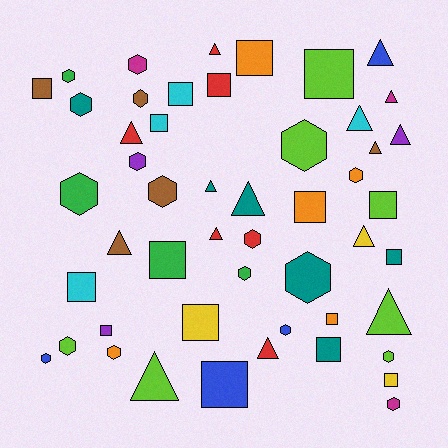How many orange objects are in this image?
There are 5 orange objects.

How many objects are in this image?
There are 50 objects.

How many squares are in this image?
There are 17 squares.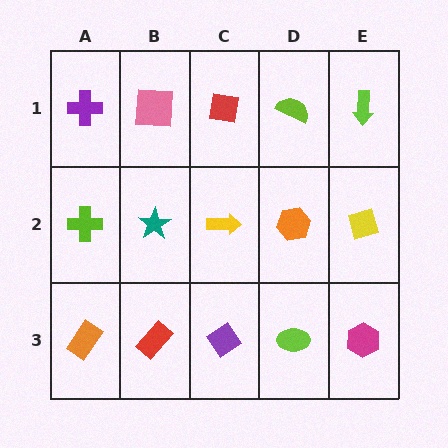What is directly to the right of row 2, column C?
An orange hexagon.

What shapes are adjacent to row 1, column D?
An orange hexagon (row 2, column D), a red square (row 1, column C), a lime arrow (row 1, column E).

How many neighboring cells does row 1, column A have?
2.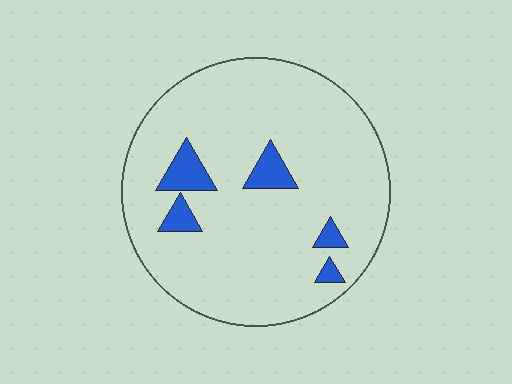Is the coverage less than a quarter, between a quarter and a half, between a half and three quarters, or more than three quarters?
Less than a quarter.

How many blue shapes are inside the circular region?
5.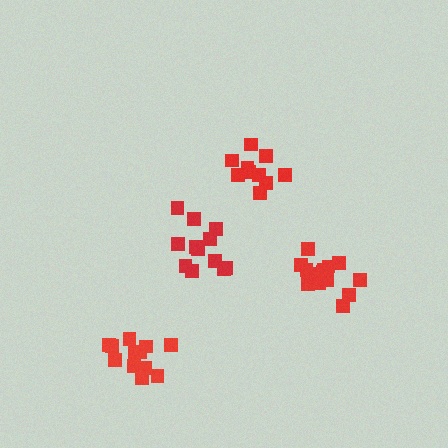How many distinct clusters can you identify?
There are 4 distinct clusters.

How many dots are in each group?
Group 1: 10 dots, Group 2: 14 dots, Group 3: 12 dots, Group 4: 13 dots (49 total).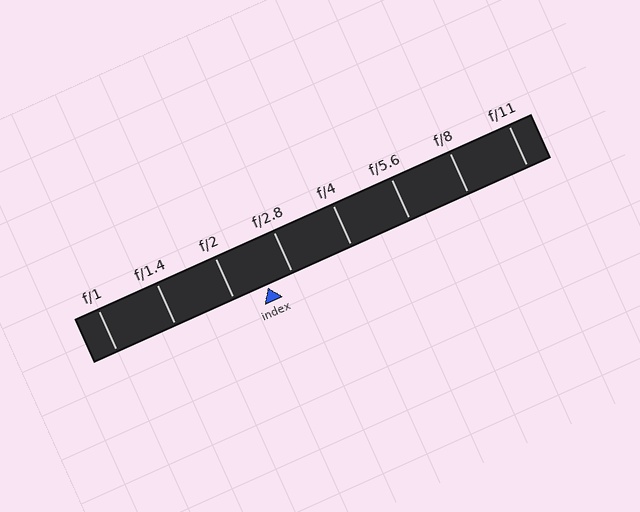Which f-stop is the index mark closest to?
The index mark is closest to f/2.8.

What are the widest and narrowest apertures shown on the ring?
The widest aperture shown is f/1 and the narrowest is f/11.